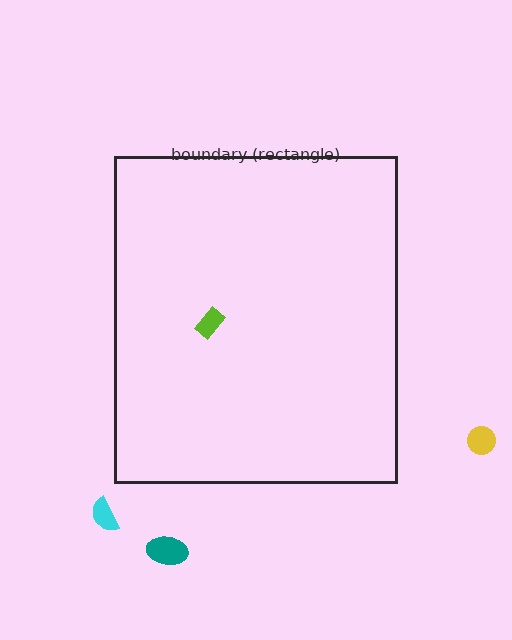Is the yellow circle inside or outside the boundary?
Outside.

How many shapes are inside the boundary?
1 inside, 3 outside.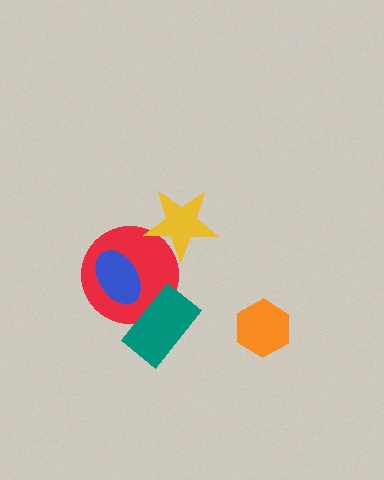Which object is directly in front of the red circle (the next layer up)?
The teal rectangle is directly in front of the red circle.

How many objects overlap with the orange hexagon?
0 objects overlap with the orange hexagon.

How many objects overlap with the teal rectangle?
1 object overlaps with the teal rectangle.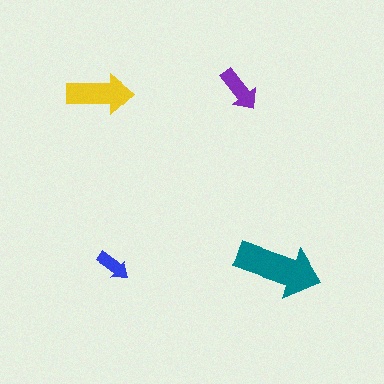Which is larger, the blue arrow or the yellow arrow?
The yellow one.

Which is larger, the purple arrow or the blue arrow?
The purple one.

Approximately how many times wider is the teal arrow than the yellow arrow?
About 1.5 times wider.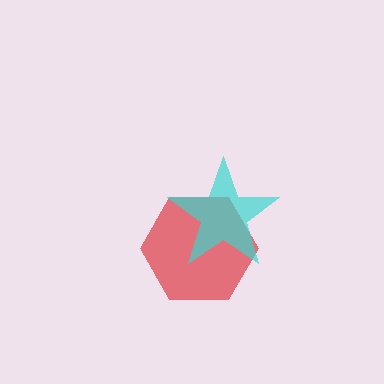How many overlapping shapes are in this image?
There are 2 overlapping shapes in the image.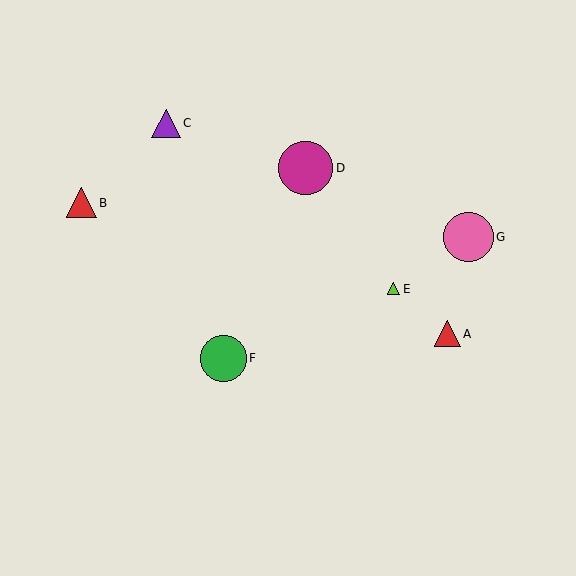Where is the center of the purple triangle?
The center of the purple triangle is at (166, 123).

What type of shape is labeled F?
Shape F is a green circle.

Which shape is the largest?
The magenta circle (labeled D) is the largest.